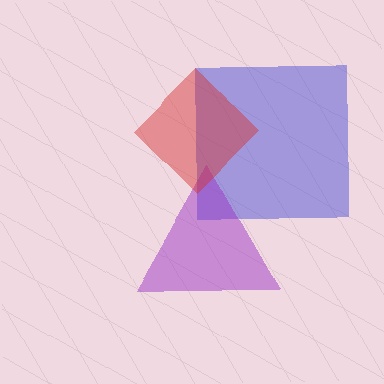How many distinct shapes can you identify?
There are 3 distinct shapes: a blue square, a purple triangle, a red diamond.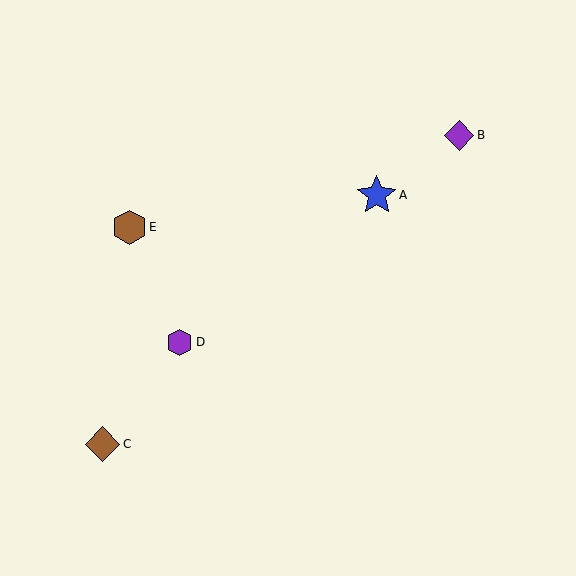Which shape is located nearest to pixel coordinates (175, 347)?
The purple hexagon (labeled D) at (179, 342) is nearest to that location.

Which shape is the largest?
The blue star (labeled A) is the largest.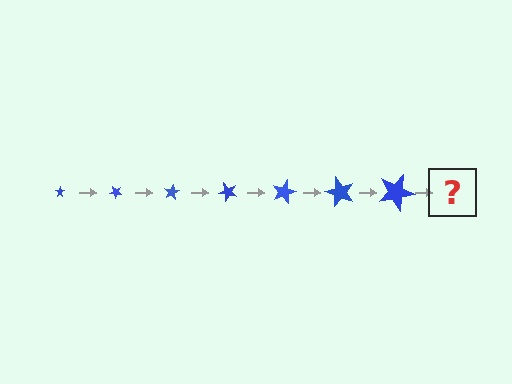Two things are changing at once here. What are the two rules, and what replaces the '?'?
The two rules are that the star grows larger each step and it rotates 40 degrees each step. The '?' should be a star, larger than the previous one and rotated 280 degrees from the start.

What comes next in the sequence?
The next element should be a star, larger than the previous one and rotated 280 degrees from the start.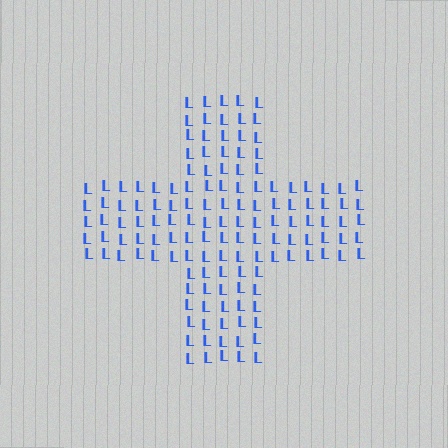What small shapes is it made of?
It is made of small letter L's.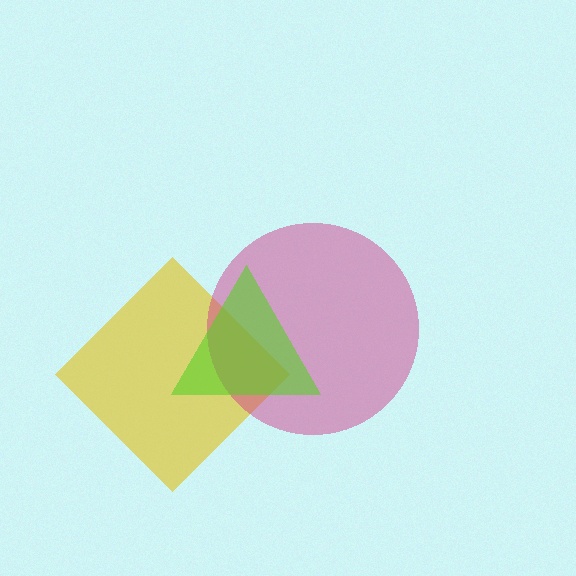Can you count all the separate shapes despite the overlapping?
Yes, there are 3 separate shapes.